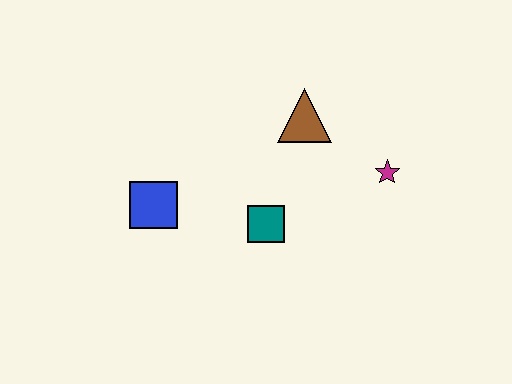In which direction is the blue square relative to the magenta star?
The blue square is to the left of the magenta star.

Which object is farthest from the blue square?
The magenta star is farthest from the blue square.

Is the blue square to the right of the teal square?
No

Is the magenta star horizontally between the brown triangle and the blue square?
No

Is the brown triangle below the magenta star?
No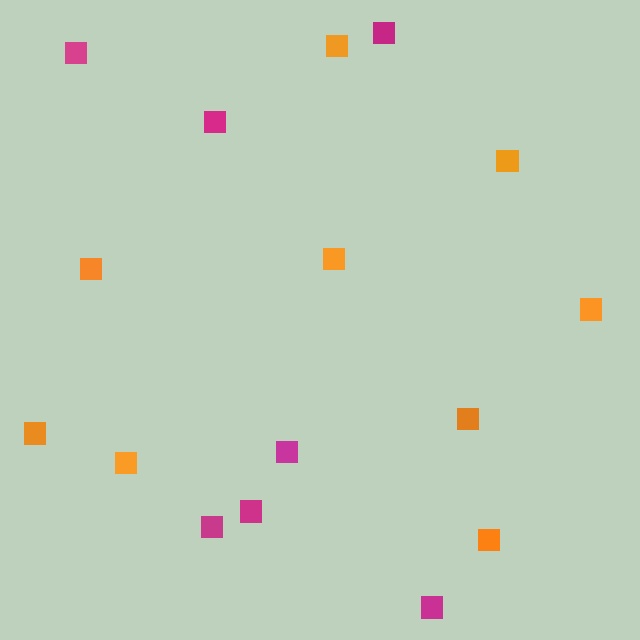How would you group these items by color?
There are 2 groups: one group of magenta squares (7) and one group of orange squares (9).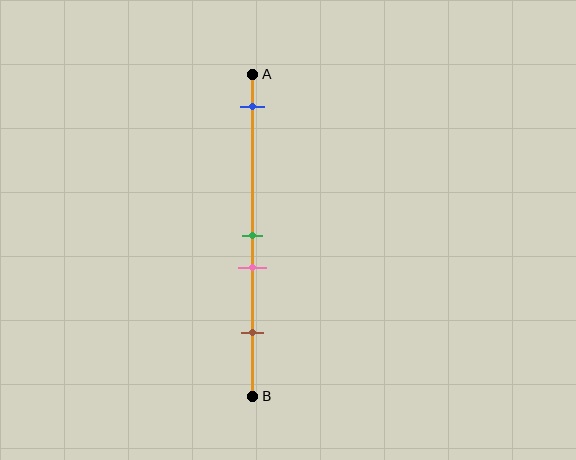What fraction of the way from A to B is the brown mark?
The brown mark is approximately 80% (0.8) of the way from A to B.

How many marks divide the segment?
There are 4 marks dividing the segment.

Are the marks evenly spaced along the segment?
No, the marks are not evenly spaced.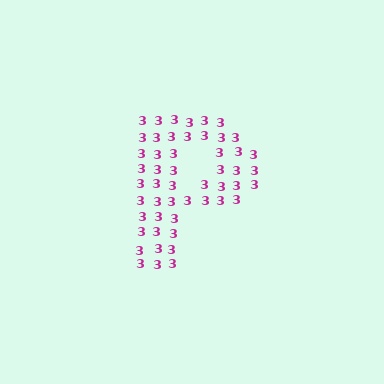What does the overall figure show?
The overall figure shows the letter P.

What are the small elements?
The small elements are digit 3's.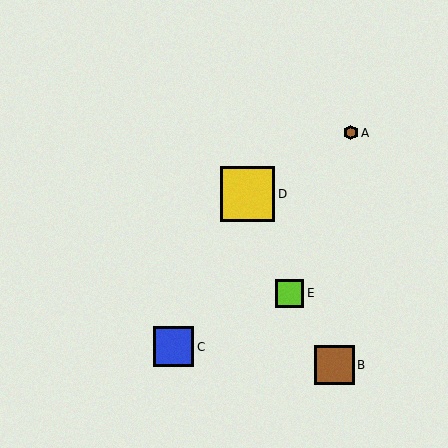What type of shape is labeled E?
Shape E is a lime square.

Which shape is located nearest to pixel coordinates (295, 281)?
The lime square (labeled E) at (290, 293) is nearest to that location.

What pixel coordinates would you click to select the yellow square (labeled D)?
Click at (247, 194) to select the yellow square D.